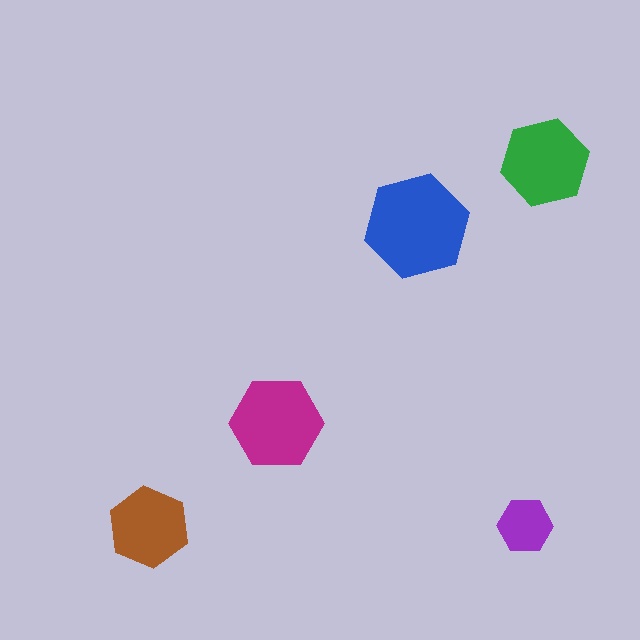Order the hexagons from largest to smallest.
the blue one, the magenta one, the green one, the brown one, the purple one.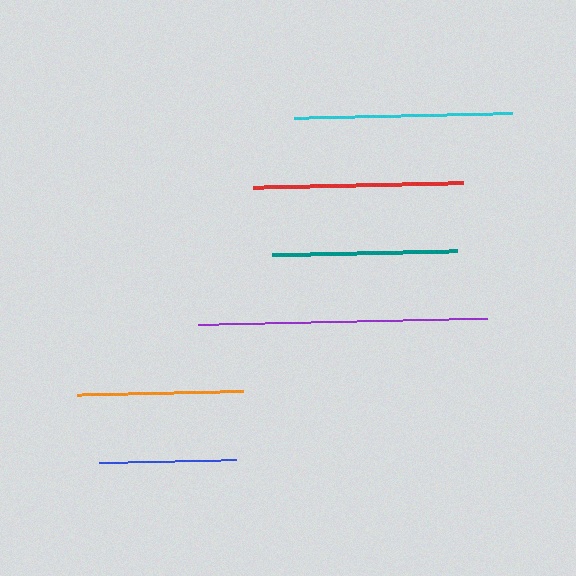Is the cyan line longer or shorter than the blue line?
The cyan line is longer than the blue line.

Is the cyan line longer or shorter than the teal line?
The cyan line is longer than the teal line.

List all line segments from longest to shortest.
From longest to shortest: purple, cyan, red, teal, orange, blue.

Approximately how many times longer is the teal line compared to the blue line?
The teal line is approximately 1.3 times the length of the blue line.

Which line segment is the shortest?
The blue line is the shortest at approximately 137 pixels.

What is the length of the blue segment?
The blue segment is approximately 137 pixels long.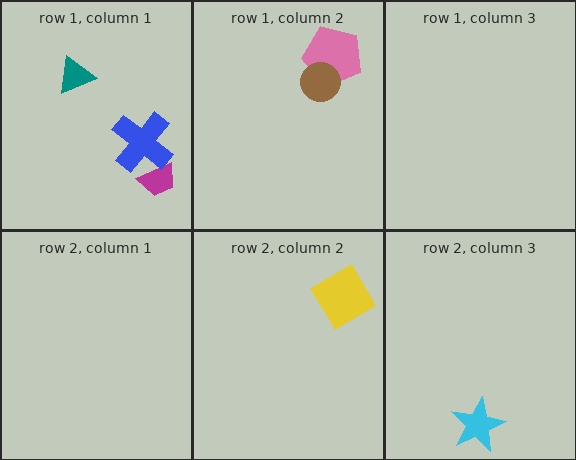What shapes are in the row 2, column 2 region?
The yellow diamond.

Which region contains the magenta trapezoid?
The row 1, column 1 region.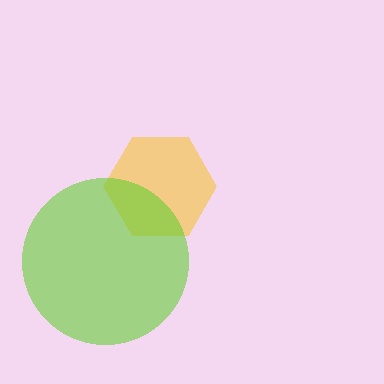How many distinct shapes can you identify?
There are 2 distinct shapes: a yellow hexagon, a lime circle.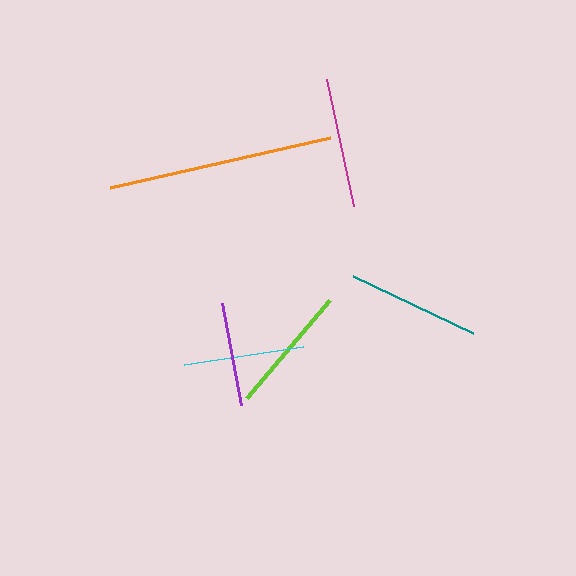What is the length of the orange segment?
The orange segment is approximately 226 pixels long.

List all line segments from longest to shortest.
From longest to shortest: orange, teal, magenta, lime, cyan, purple.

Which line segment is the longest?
The orange line is the longest at approximately 226 pixels.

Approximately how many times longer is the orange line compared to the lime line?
The orange line is approximately 1.8 times the length of the lime line.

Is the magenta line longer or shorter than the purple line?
The magenta line is longer than the purple line.